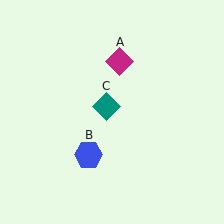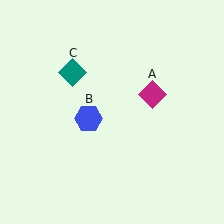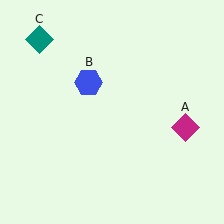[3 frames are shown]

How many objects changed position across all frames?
3 objects changed position: magenta diamond (object A), blue hexagon (object B), teal diamond (object C).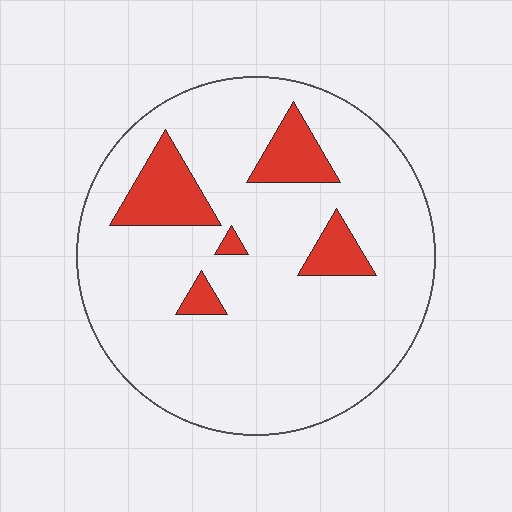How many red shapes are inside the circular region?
5.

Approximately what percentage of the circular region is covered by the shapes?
Approximately 15%.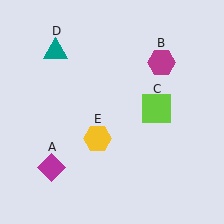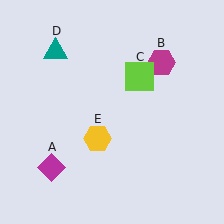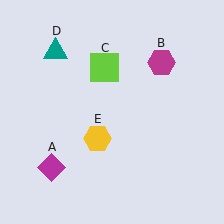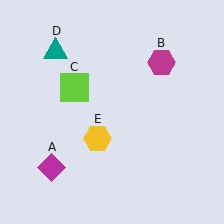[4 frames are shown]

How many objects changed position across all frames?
1 object changed position: lime square (object C).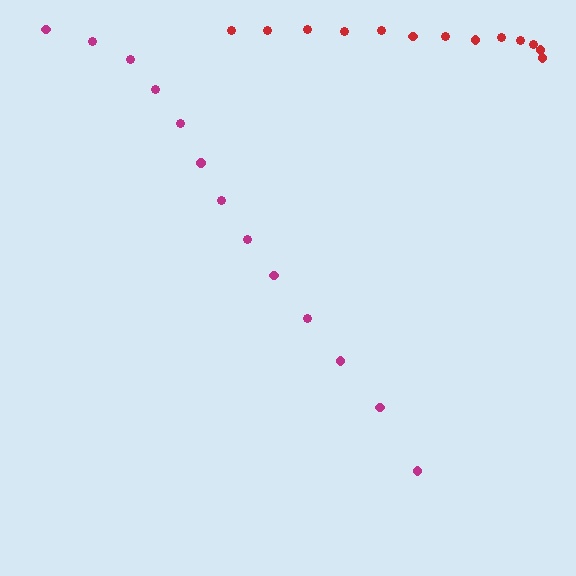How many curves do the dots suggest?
There are 2 distinct paths.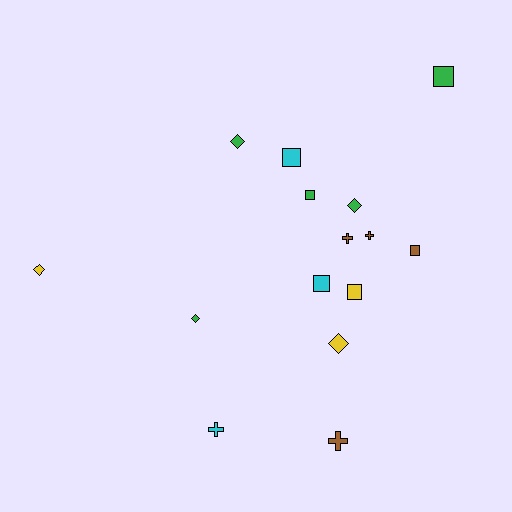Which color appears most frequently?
Green, with 5 objects.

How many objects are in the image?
There are 15 objects.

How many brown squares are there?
There is 1 brown square.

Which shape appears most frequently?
Square, with 6 objects.